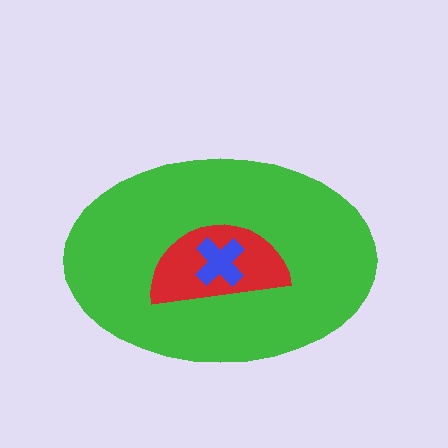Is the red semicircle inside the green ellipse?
Yes.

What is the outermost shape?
The green ellipse.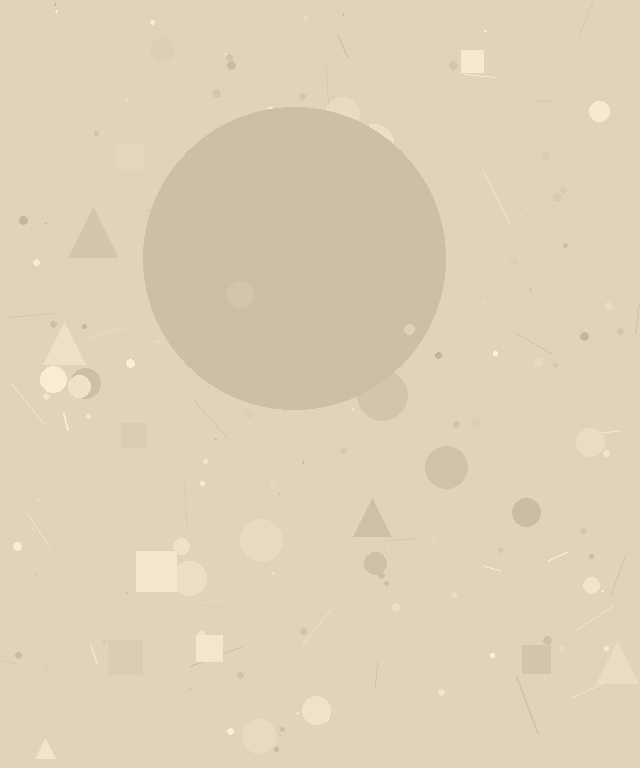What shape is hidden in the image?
A circle is hidden in the image.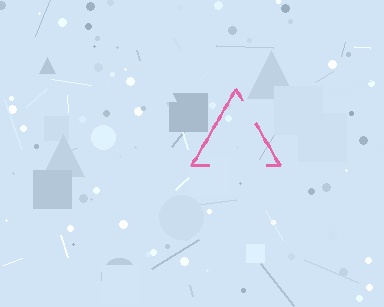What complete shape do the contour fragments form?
The contour fragments form a triangle.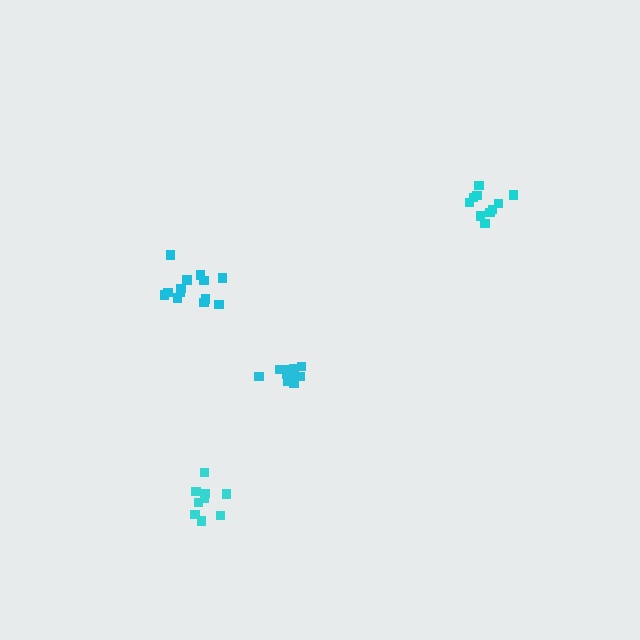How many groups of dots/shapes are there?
There are 4 groups.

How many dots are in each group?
Group 1: 12 dots, Group 2: 9 dots, Group 3: 10 dots, Group 4: 13 dots (44 total).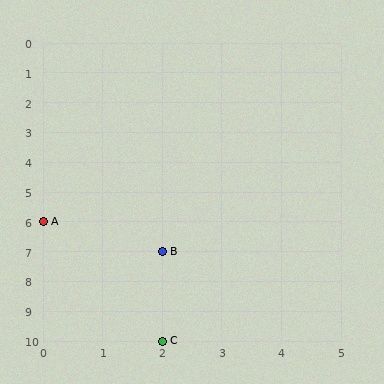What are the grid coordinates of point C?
Point C is at grid coordinates (2, 10).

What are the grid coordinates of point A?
Point A is at grid coordinates (0, 6).